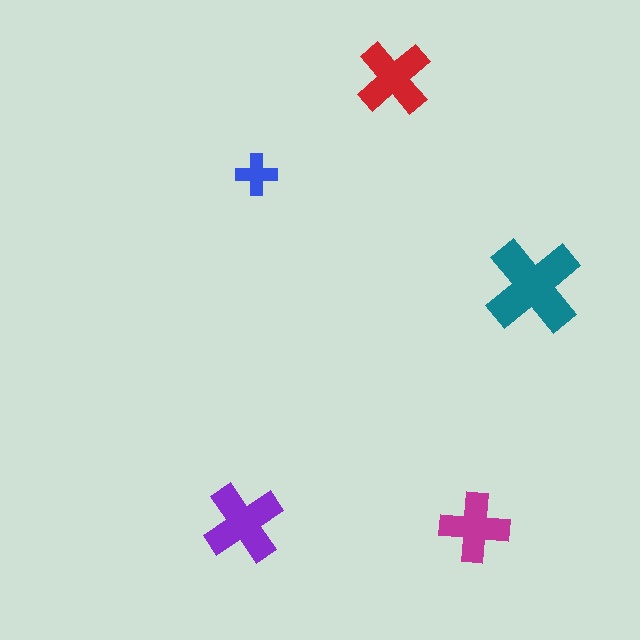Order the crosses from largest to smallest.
the teal one, the purple one, the red one, the magenta one, the blue one.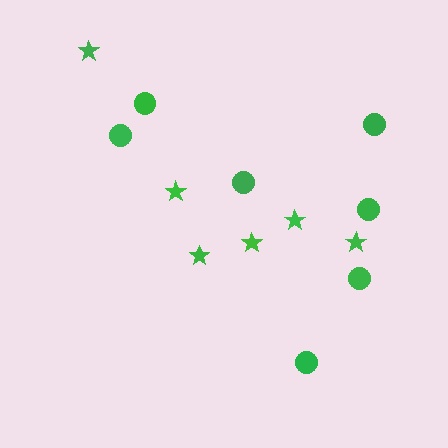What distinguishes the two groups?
There are 2 groups: one group of circles (7) and one group of stars (6).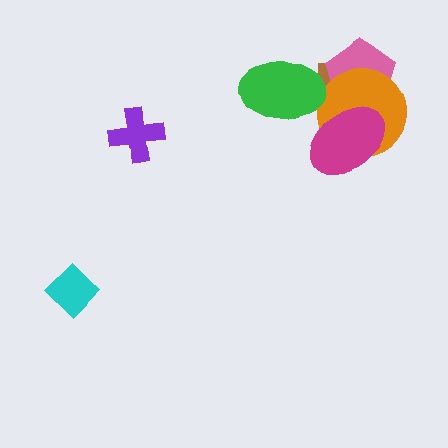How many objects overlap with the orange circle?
3 objects overlap with the orange circle.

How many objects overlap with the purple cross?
0 objects overlap with the purple cross.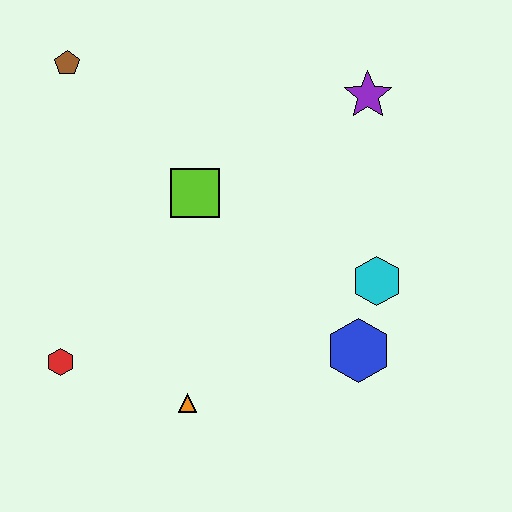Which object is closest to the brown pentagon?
The lime square is closest to the brown pentagon.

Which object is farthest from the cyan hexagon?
The brown pentagon is farthest from the cyan hexagon.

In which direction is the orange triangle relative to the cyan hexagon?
The orange triangle is to the left of the cyan hexagon.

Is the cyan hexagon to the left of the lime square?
No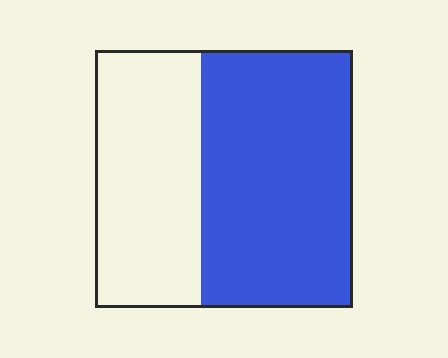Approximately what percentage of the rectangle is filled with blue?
Approximately 60%.